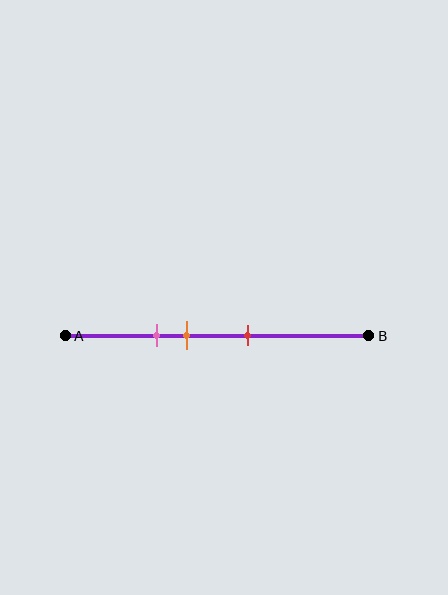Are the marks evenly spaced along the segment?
Yes, the marks are approximately evenly spaced.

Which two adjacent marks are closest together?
The pink and orange marks are the closest adjacent pair.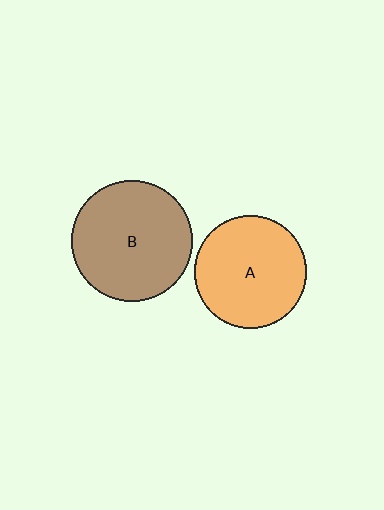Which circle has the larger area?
Circle B (brown).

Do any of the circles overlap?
No, none of the circles overlap.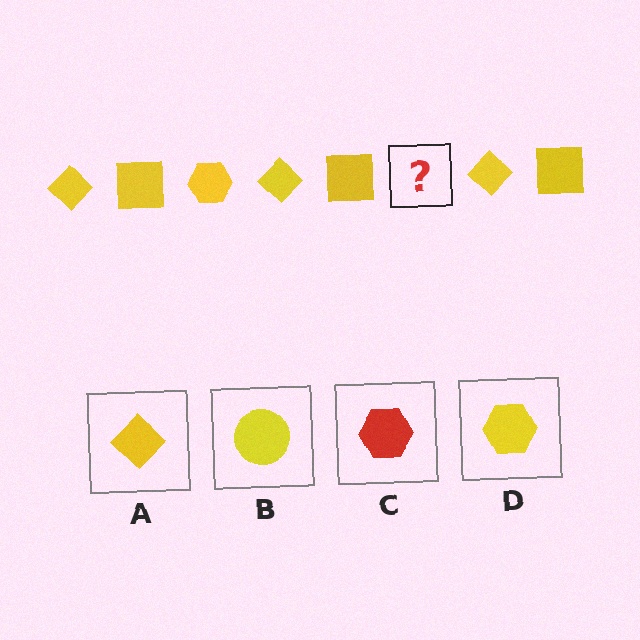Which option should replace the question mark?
Option D.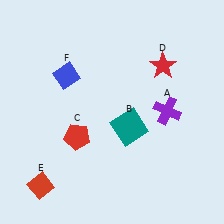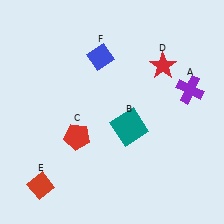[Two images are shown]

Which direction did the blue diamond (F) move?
The blue diamond (F) moved right.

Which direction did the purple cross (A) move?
The purple cross (A) moved right.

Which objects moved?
The objects that moved are: the purple cross (A), the blue diamond (F).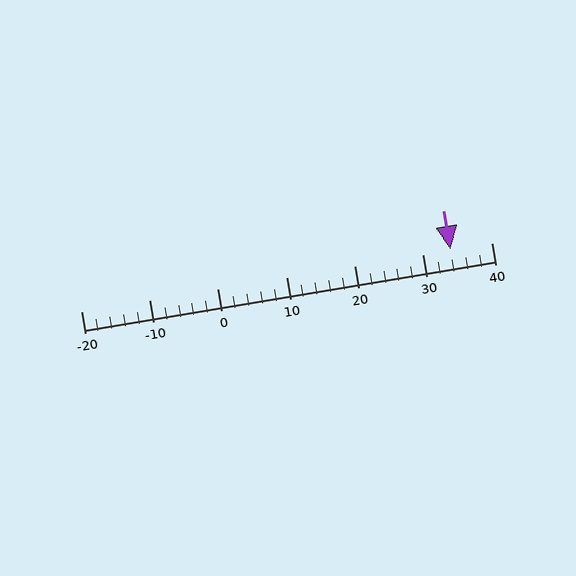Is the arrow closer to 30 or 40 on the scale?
The arrow is closer to 30.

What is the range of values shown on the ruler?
The ruler shows values from -20 to 40.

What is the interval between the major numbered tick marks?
The major tick marks are spaced 10 units apart.